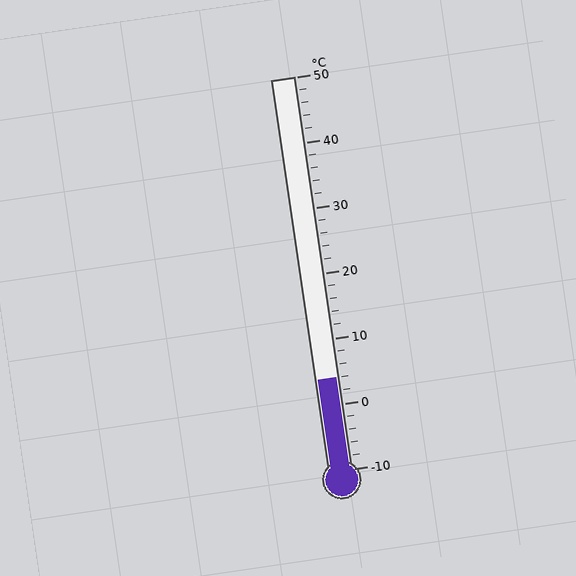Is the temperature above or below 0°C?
The temperature is above 0°C.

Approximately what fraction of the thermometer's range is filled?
The thermometer is filled to approximately 25% of its range.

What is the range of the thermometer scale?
The thermometer scale ranges from -10°C to 50°C.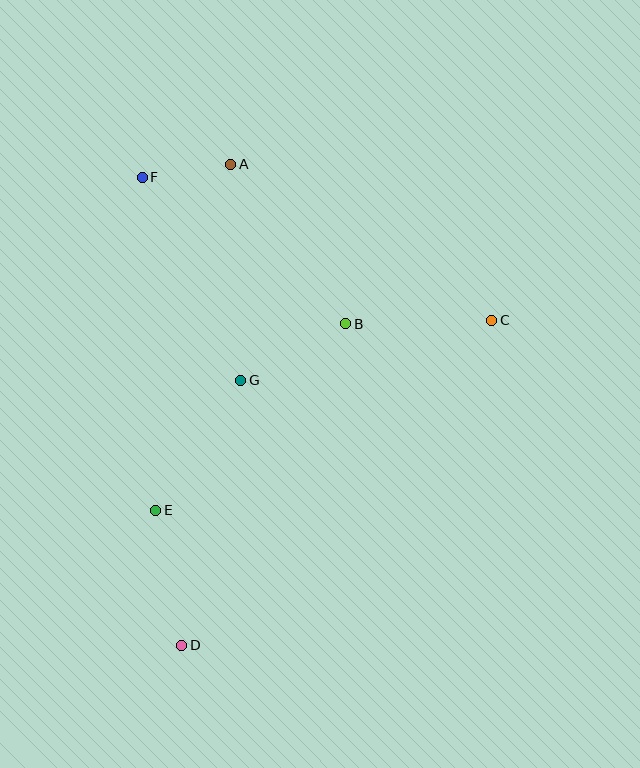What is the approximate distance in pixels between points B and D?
The distance between B and D is approximately 361 pixels.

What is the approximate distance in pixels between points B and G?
The distance between B and G is approximately 119 pixels.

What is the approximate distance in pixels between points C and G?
The distance between C and G is approximately 258 pixels.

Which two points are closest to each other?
Points A and F are closest to each other.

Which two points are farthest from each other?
Points A and D are farthest from each other.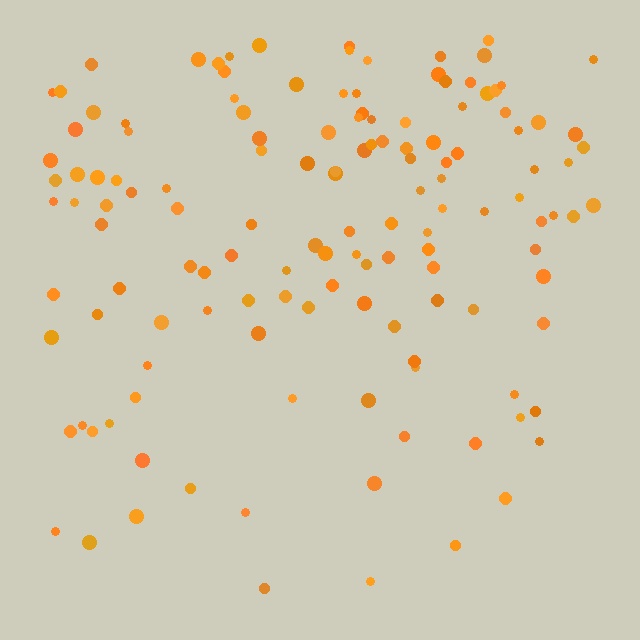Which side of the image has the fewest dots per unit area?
The bottom.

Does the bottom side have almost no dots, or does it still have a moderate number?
Still a moderate number, just noticeably fewer than the top.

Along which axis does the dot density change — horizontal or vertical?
Vertical.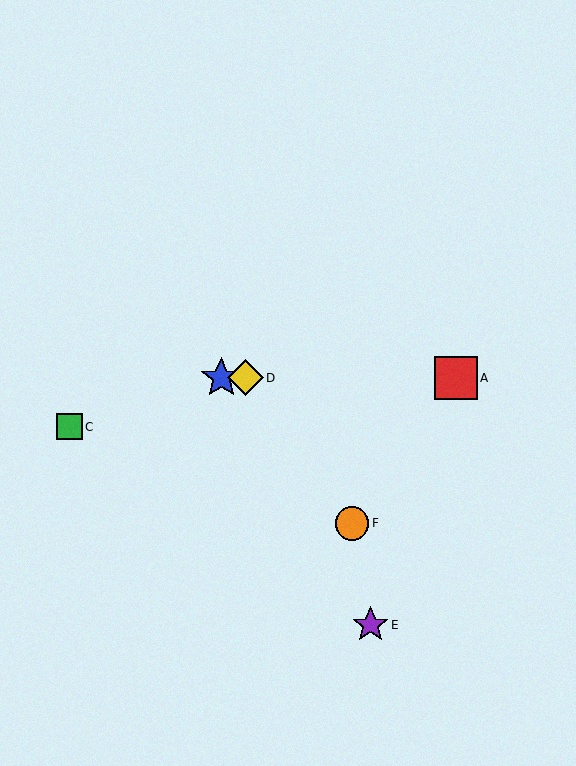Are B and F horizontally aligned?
No, B is at y≈378 and F is at y≈523.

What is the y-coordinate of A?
Object A is at y≈378.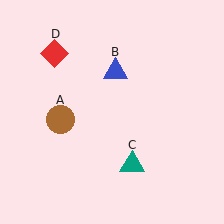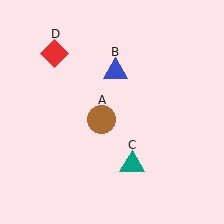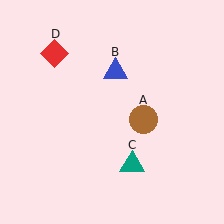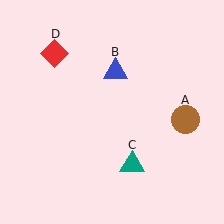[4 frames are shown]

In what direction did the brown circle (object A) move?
The brown circle (object A) moved right.